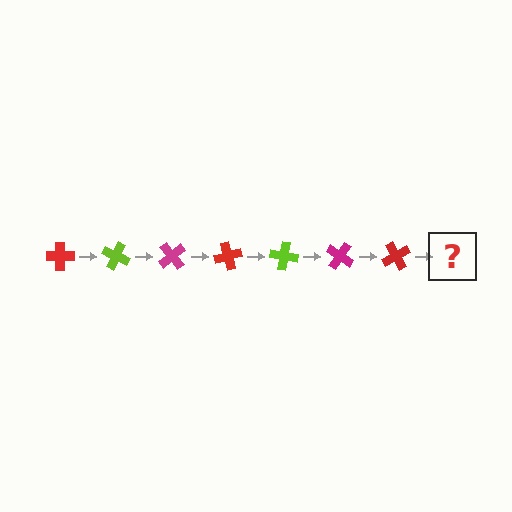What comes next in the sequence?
The next element should be a lime cross, rotated 175 degrees from the start.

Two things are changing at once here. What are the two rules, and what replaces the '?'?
The two rules are that it rotates 25 degrees each step and the color cycles through red, lime, and magenta. The '?' should be a lime cross, rotated 175 degrees from the start.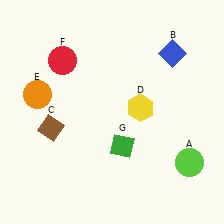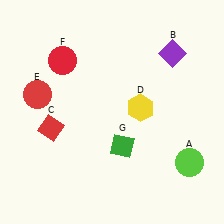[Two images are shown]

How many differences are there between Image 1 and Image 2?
There are 3 differences between the two images.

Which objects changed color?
B changed from blue to purple. C changed from brown to red. E changed from orange to red.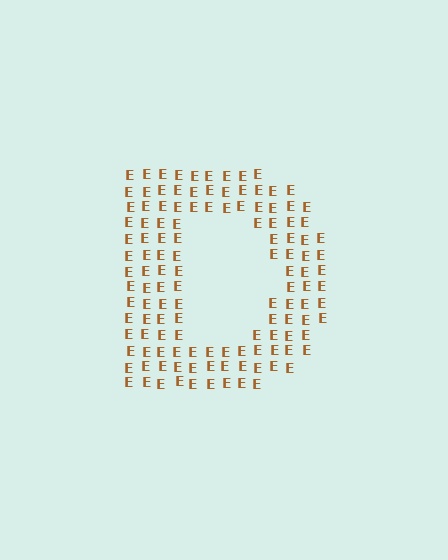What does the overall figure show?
The overall figure shows the letter D.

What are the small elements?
The small elements are letter E's.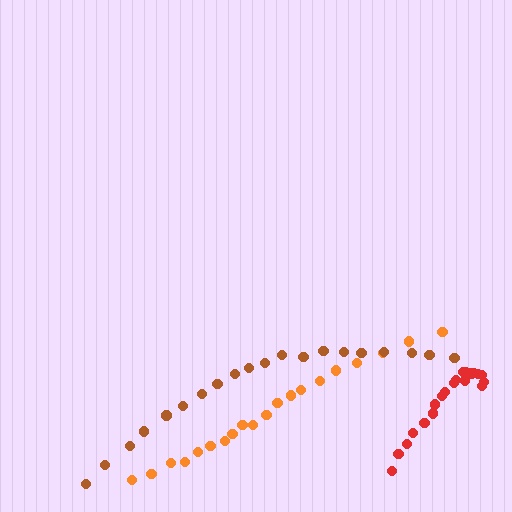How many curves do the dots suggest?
There are 3 distinct paths.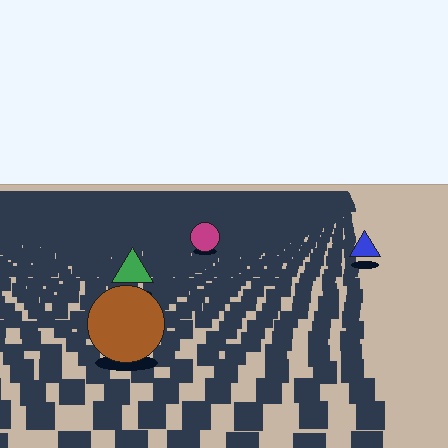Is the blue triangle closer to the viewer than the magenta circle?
Yes. The blue triangle is closer — you can tell from the texture gradient: the ground texture is coarser near it.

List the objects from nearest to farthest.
From nearest to farthest: the brown circle, the green triangle, the blue triangle, the magenta circle.